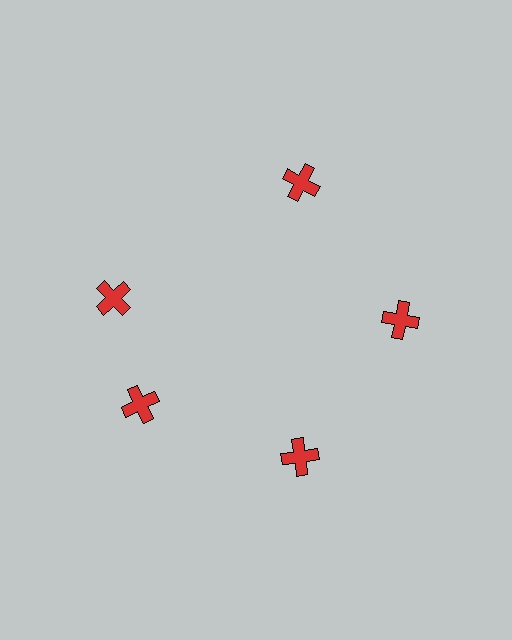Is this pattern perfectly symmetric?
No. The 5 red crosses are arranged in a ring, but one element near the 10 o'clock position is rotated out of alignment along the ring, breaking the 5-fold rotational symmetry.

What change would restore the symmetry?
The symmetry would be restored by rotating it back into even spacing with its neighbors so that all 5 crosses sit at equal angles and equal distance from the center.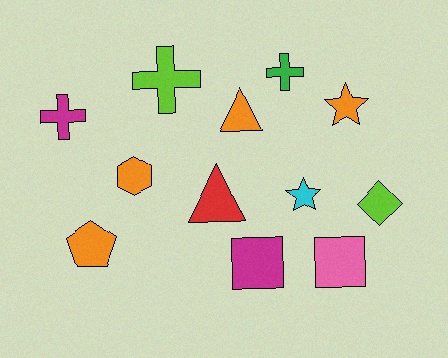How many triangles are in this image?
There are 2 triangles.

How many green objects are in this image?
There is 1 green object.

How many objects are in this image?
There are 12 objects.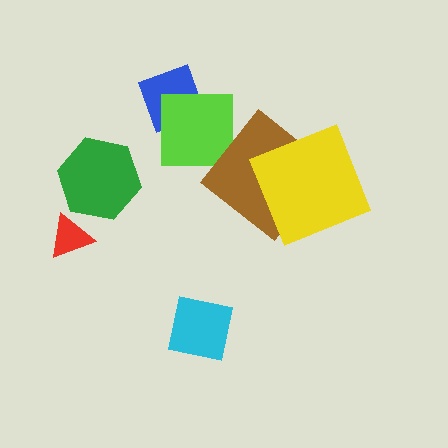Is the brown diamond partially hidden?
Yes, it is partially covered by another shape.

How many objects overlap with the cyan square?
0 objects overlap with the cyan square.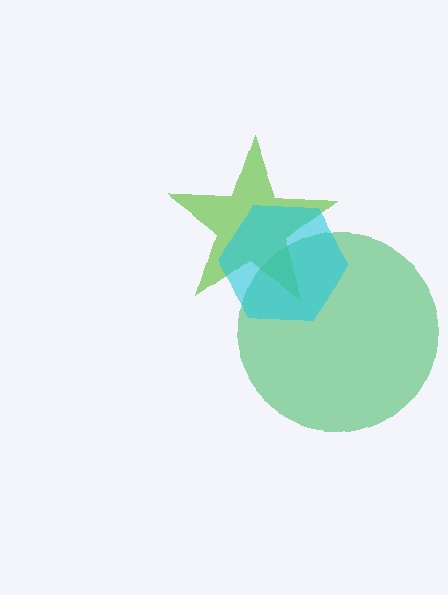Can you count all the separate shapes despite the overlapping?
Yes, there are 3 separate shapes.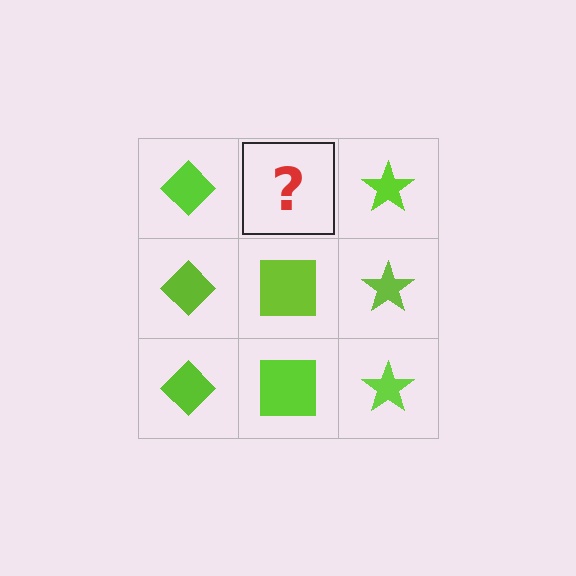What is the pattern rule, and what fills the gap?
The rule is that each column has a consistent shape. The gap should be filled with a lime square.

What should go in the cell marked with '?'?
The missing cell should contain a lime square.